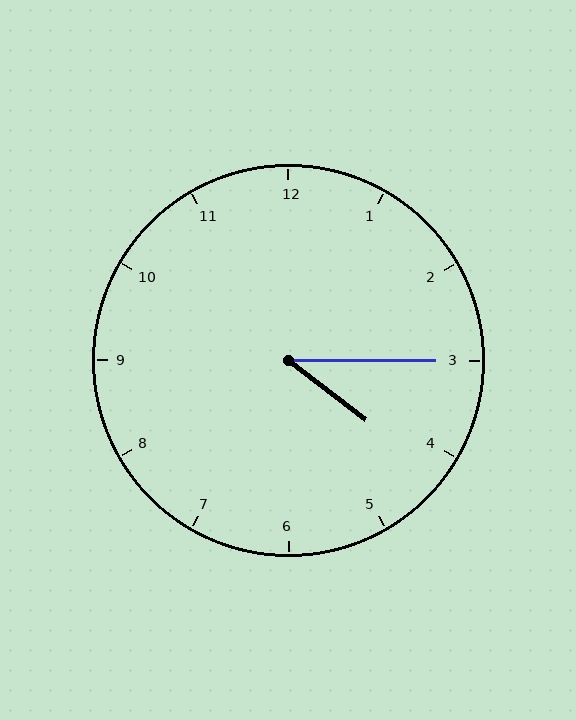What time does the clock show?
4:15.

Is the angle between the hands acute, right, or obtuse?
It is acute.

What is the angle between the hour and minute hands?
Approximately 38 degrees.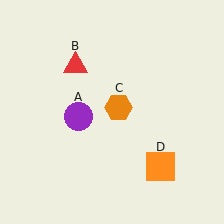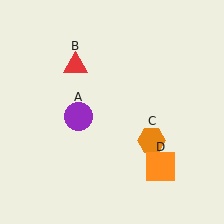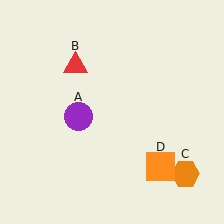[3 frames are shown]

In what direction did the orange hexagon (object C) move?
The orange hexagon (object C) moved down and to the right.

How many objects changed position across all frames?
1 object changed position: orange hexagon (object C).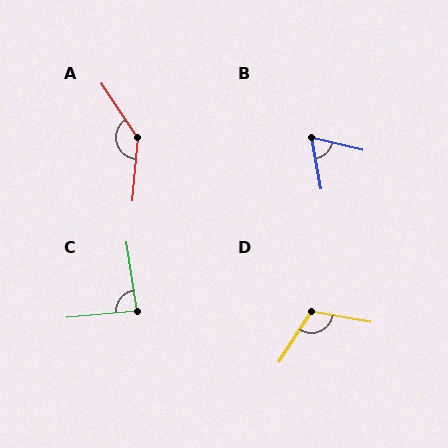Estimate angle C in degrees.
Approximately 86 degrees.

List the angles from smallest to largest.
B (66°), C (86°), D (113°), A (141°).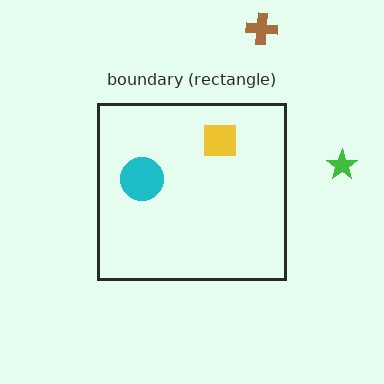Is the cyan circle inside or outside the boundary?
Inside.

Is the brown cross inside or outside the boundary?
Outside.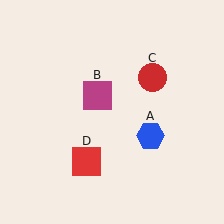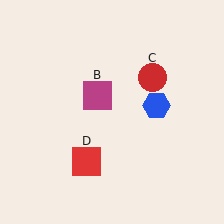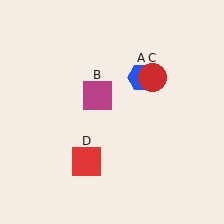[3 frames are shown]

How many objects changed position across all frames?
1 object changed position: blue hexagon (object A).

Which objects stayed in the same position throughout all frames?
Magenta square (object B) and red circle (object C) and red square (object D) remained stationary.